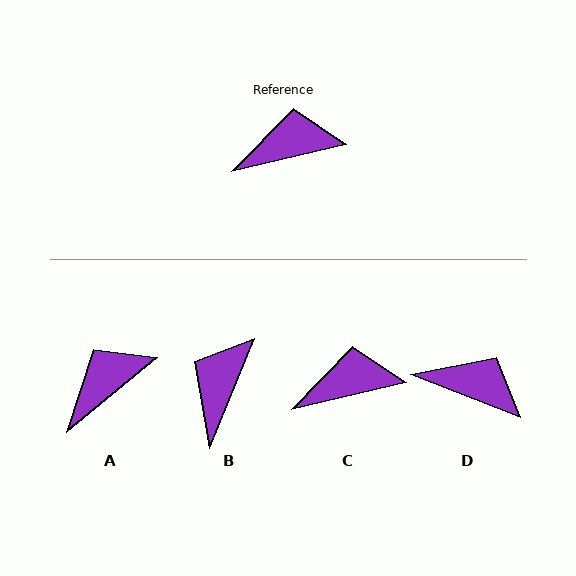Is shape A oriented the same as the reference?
No, it is off by about 26 degrees.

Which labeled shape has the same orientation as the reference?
C.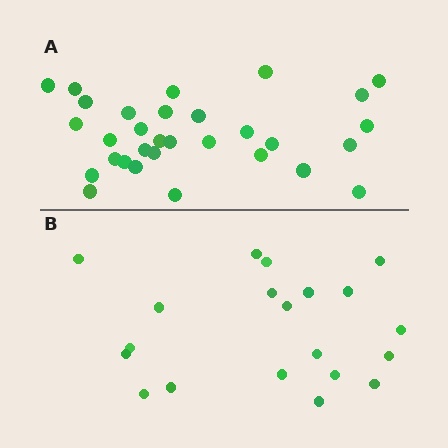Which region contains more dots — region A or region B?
Region A (the top region) has more dots.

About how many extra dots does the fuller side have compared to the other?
Region A has roughly 12 or so more dots than region B.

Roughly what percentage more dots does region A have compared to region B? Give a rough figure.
About 55% more.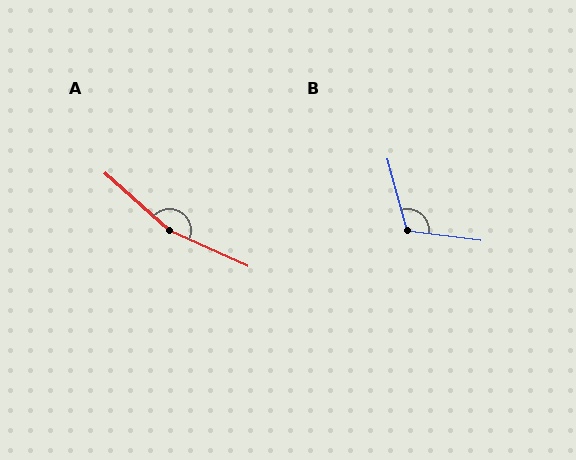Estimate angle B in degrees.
Approximately 113 degrees.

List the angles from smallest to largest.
B (113°), A (163°).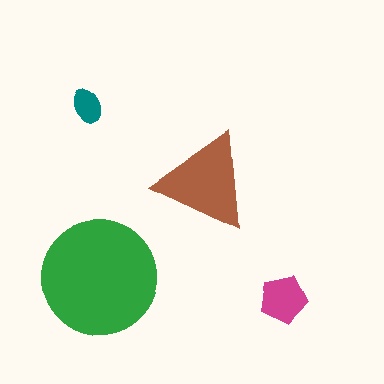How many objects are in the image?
There are 4 objects in the image.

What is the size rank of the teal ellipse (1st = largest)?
4th.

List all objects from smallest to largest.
The teal ellipse, the magenta pentagon, the brown triangle, the green circle.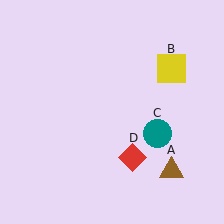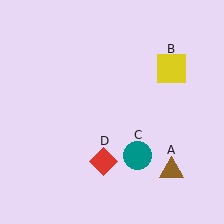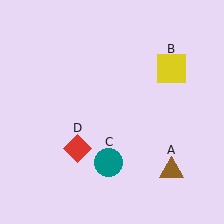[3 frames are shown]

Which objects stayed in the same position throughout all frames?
Brown triangle (object A) and yellow square (object B) remained stationary.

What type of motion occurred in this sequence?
The teal circle (object C), red diamond (object D) rotated clockwise around the center of the scene.